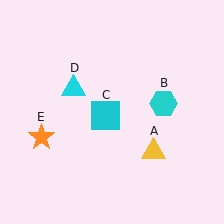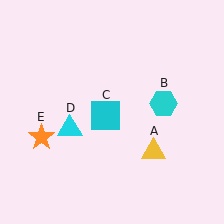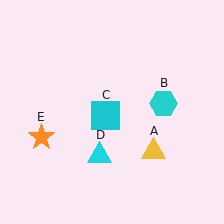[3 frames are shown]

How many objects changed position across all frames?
1 object changed position: cyan triangle (object D).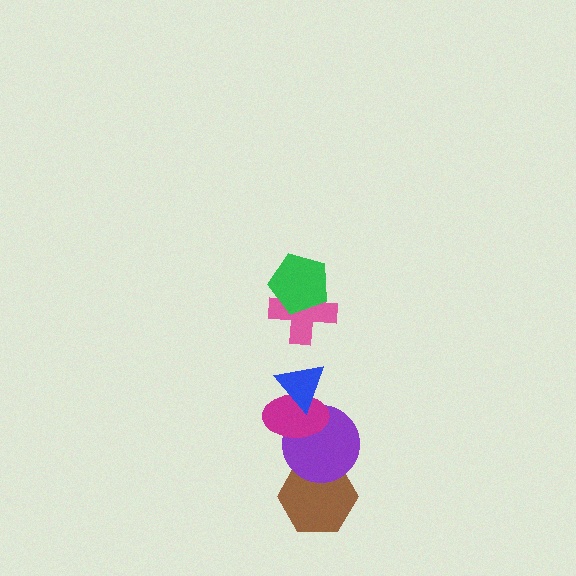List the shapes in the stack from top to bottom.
From top to bottom: the green pentagon, the pink cross, the blue triangle, the magenta ellipse, the purple circle, the brown hexagon.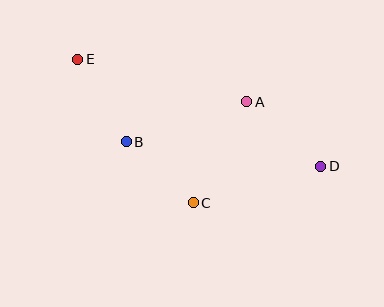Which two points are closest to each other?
Points B and C are closest to each other.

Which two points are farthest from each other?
Points D and E are farthest from each other.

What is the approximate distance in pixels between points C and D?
The distance between C and D is approximately 133 pixels.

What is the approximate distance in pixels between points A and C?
The distance between A and C is approximately 115 pixels.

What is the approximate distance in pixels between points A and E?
The distance between A and E is approximately 174 pixels.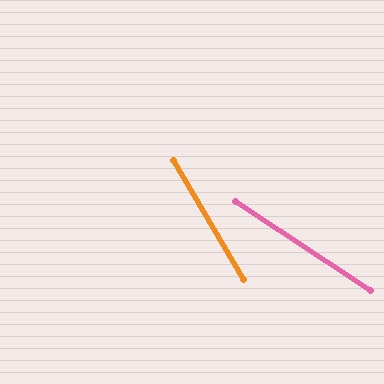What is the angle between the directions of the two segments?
Approximately 26 degrees.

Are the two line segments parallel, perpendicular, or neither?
Neither parallel nor perpendicular — they differ by about 26°.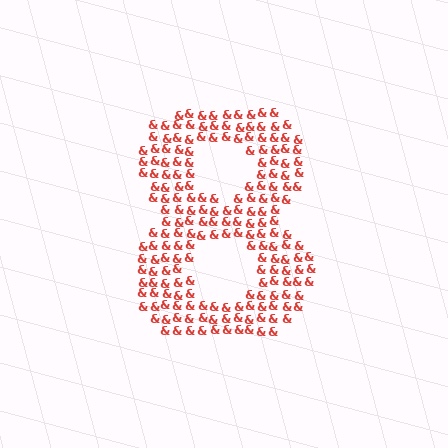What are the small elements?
The small elements are ampersands.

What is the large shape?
The large shape is the digit 8.